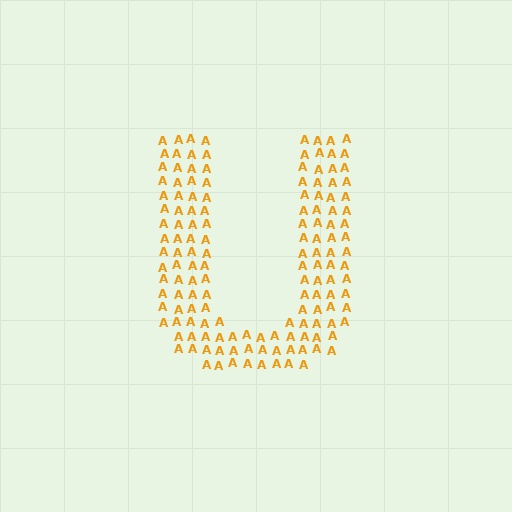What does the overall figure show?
The overall figure shows the letter U.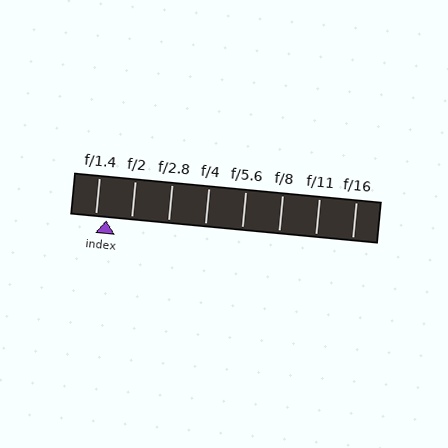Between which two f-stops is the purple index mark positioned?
The index mark is between f/1.4 and f/2.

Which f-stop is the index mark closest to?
The index mark is closest to f/1.4.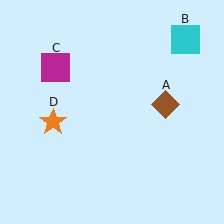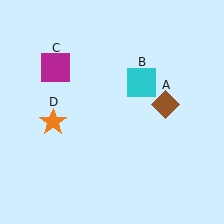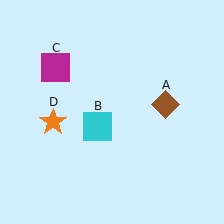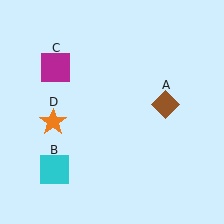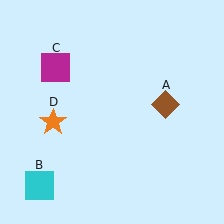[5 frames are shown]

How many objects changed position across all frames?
1 object changed position: cyan square (object B).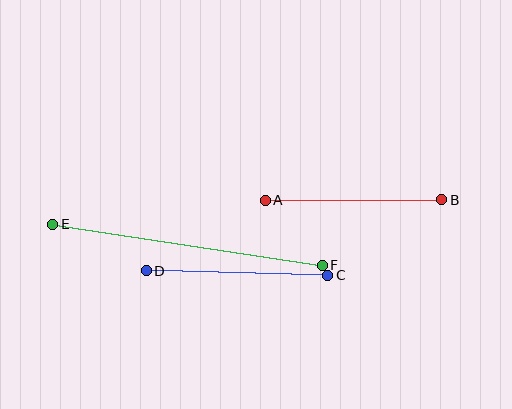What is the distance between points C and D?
The distance is approximately 182 pixels.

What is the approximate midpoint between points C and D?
The midpoint is at approximately (237, 273) pixels.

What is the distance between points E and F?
The distance is approximately 273 pixels.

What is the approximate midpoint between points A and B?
The midpoint is at approximately (353, 200) pixels.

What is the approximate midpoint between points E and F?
The midpoint is at approximately (188, 245) pixels.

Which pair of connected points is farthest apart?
Points E and F are farthest apart.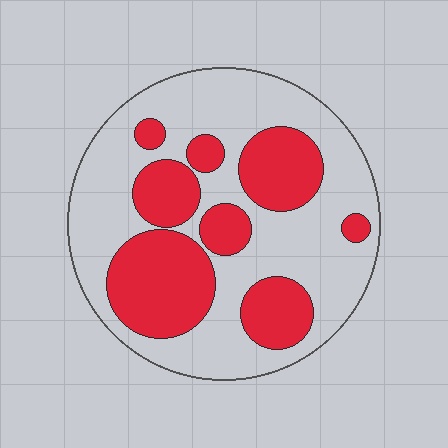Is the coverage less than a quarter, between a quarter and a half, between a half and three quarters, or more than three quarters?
Between a quarter and a half.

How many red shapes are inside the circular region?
8.